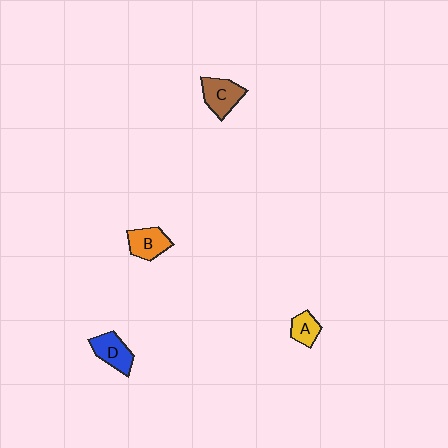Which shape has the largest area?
Shape C (brown).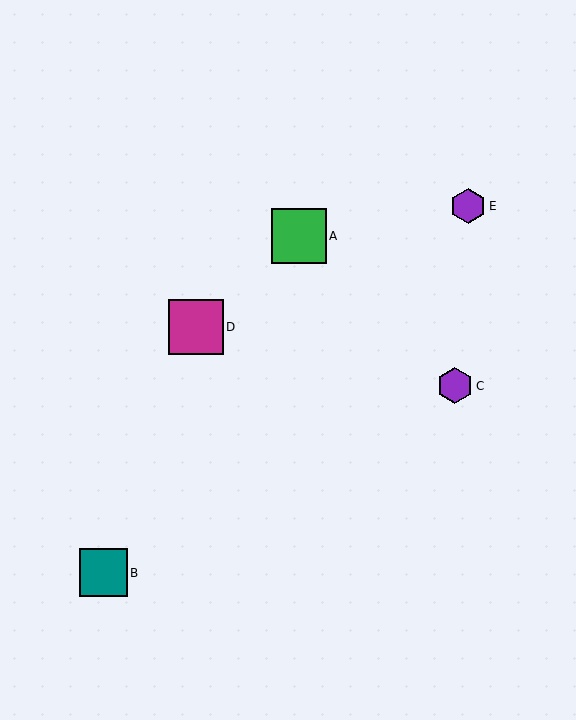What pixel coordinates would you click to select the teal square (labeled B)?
Click at (103, 573) to select the teal square B.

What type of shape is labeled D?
Shape D is a magenta square.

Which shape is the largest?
The magenta square (labeled D) is the largest.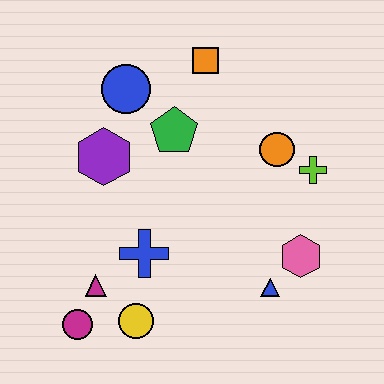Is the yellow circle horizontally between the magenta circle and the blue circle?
No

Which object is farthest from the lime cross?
The magenta circle is farthest from the lime cross.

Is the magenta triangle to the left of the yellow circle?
Yes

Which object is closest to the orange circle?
The lime cross is closest to the orange circle.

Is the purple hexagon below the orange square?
Yes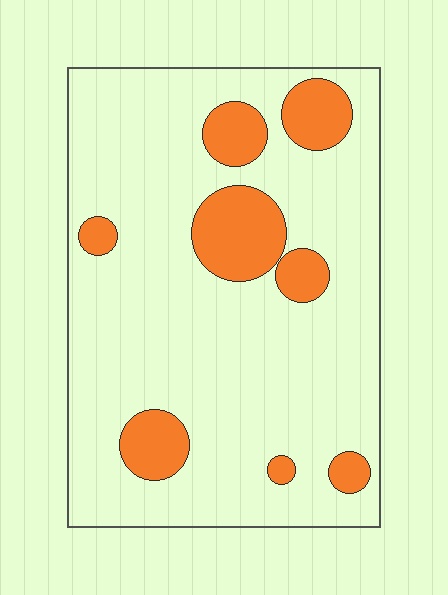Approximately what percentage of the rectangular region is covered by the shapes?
Approximately 15%.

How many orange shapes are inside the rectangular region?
8.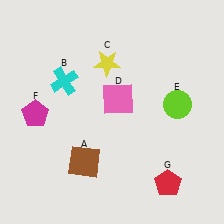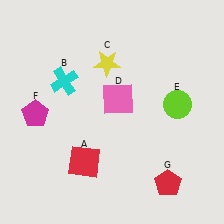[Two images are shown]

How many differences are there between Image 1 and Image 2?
There is 1 difference between the two images.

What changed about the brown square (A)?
In Image 1, A is brown. In Image 2, it changed to red.